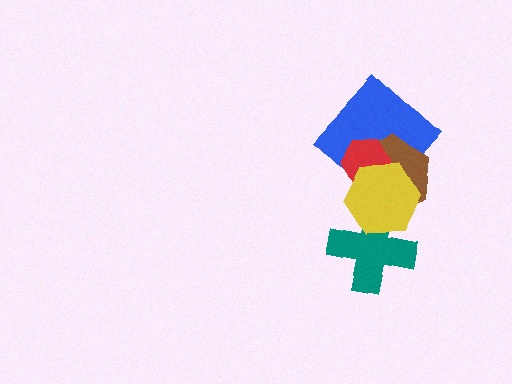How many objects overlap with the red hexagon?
3 objects overlap with the red hexagon.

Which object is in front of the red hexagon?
The yellow hexagon is in front of the red hexagon.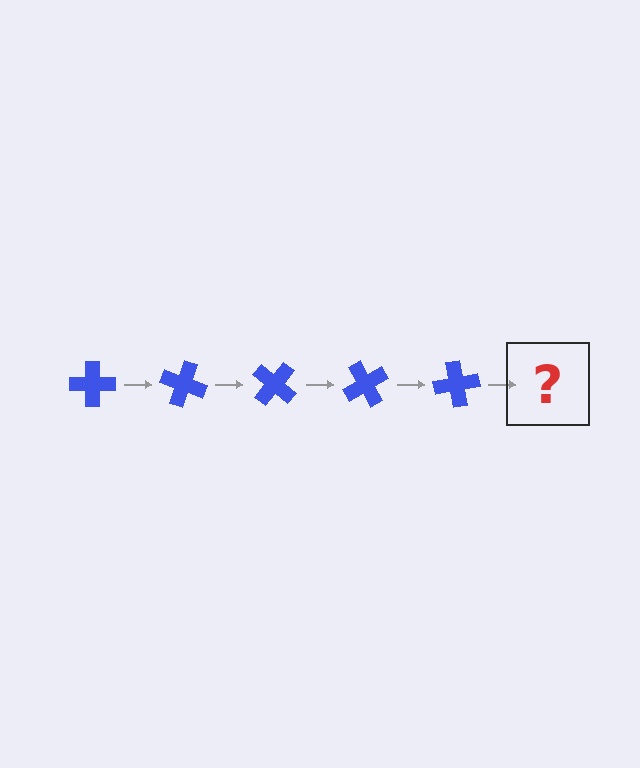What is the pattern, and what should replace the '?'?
The pattern is that the cross rotates 20 degrees each step. The '?' should be a blue cross rotated 100 degrees.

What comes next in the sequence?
The next element should be a blue cross rotated 100 degrees.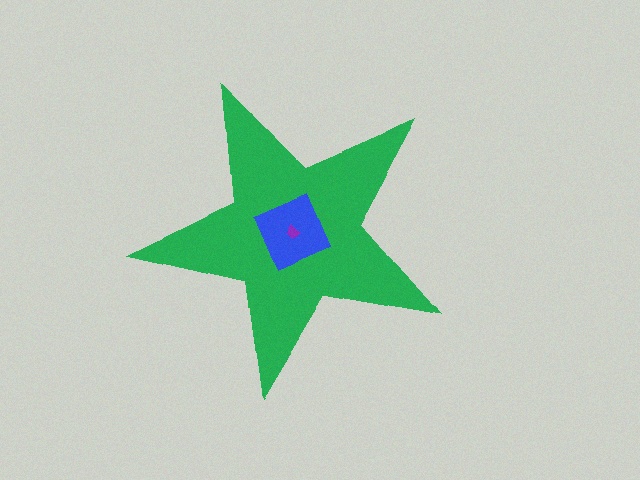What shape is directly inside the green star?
The blue square.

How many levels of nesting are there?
3.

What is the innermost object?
The purple trapezoid.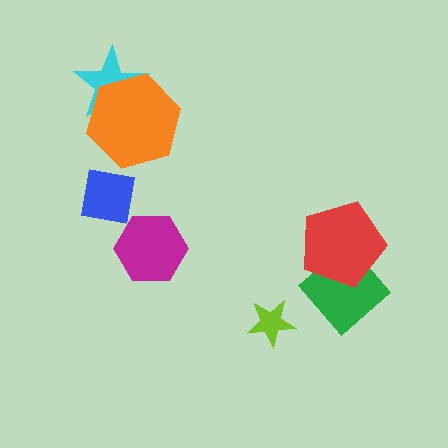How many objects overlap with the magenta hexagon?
0 objects overlap with the magenta hexagon.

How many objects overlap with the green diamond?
1 object overlaps with the green diamond.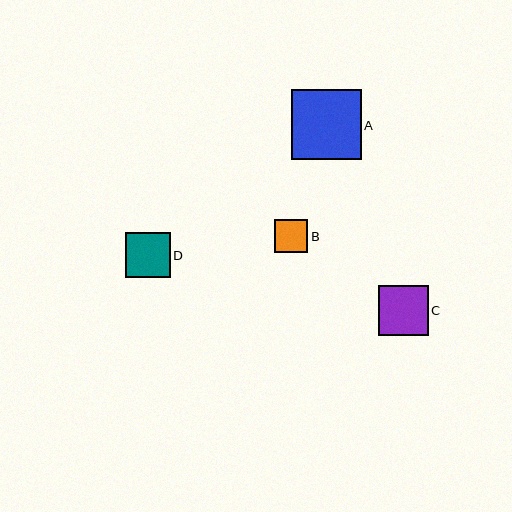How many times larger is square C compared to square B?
Square C is approximately 1.5 times the size of square B.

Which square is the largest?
Square A is the largest with a size of approximately 70 pixels.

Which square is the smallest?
Square B is the smallest with a size of approximately 33 pixels.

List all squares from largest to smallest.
From largest to smallest: A, C, D, B.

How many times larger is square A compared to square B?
Square A is approximately 2.1 times the size of square B.